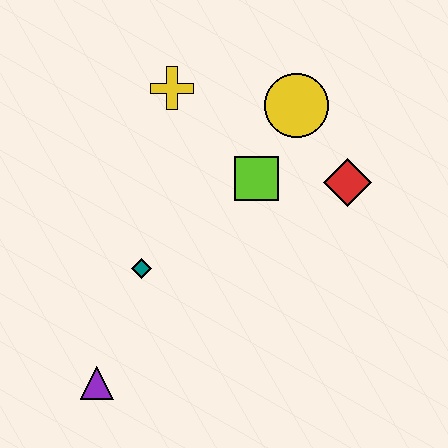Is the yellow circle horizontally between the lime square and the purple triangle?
No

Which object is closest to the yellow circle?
The lime square is closest to the yellow circle.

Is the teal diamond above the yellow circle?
No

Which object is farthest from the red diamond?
The purple triangle is farthest from the red diamond.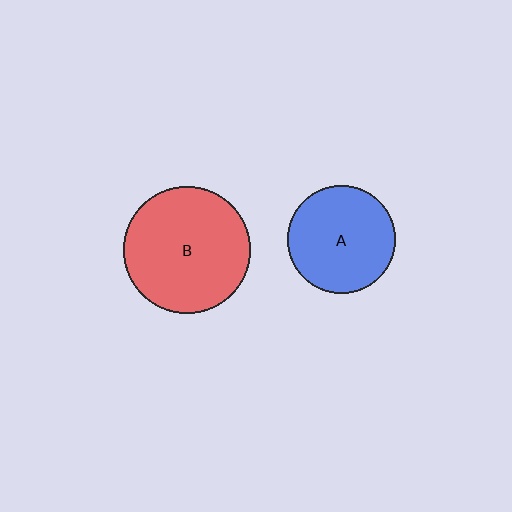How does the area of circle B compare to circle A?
Approximately 1.4 times.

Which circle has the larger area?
Circle B (red).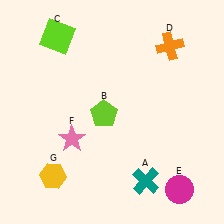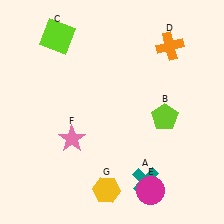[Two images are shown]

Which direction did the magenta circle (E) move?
The magenta circle (E) moved left.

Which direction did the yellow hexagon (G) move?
The yellow hexagon (G) moved right.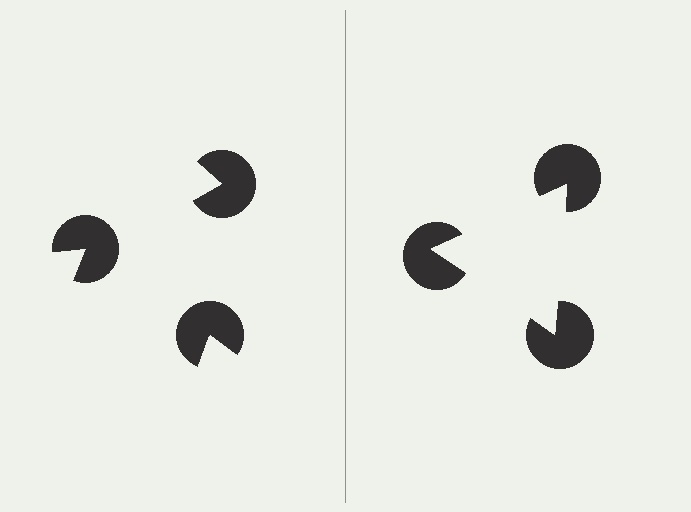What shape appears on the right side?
An illusory triangle.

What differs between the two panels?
The pac-man discs are positioned identically on both sides; only the wedge orientations differ. On the right they align to a triangle; on the left they are misaligned.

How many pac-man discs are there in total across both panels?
6 — 3 on each side.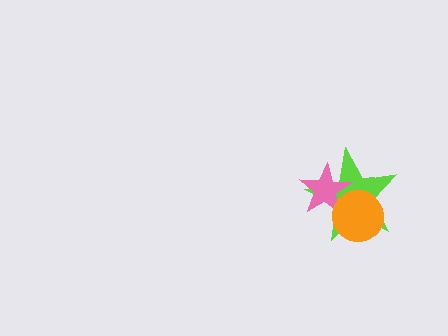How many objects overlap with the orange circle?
2 objects overlap with the orange circle.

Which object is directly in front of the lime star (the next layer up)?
The pink star is directly in front of the lime star.